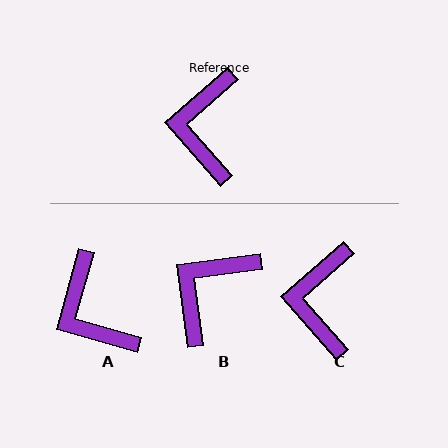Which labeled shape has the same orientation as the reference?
C.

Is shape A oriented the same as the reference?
No, it is off by about 33 degrees.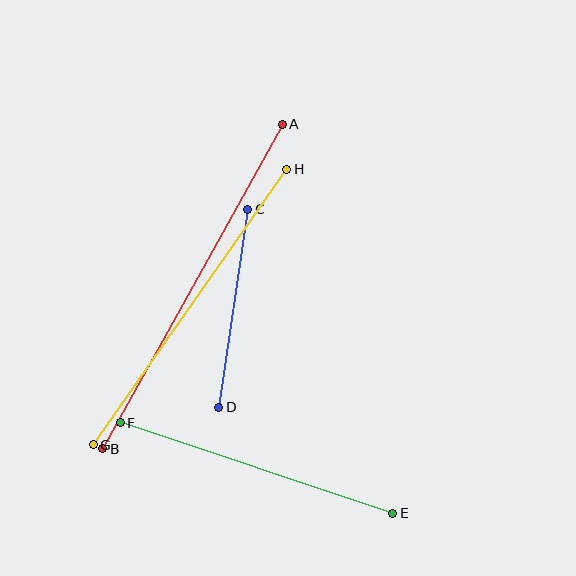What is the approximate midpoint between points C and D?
The midpoint is at approximately (233, 308) pixels.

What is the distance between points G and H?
The distance is approximately 337 pixels.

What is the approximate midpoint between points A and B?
The midpoint is at approximately (192, 287) pixels.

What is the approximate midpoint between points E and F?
The midpoint is at approximately (256, 468) pixels.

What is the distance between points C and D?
The distance is approximately 200 pixels.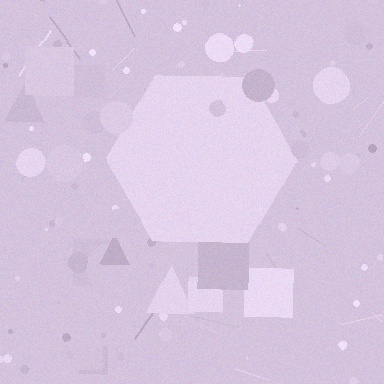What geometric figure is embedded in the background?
A hexagon is embedded in the background.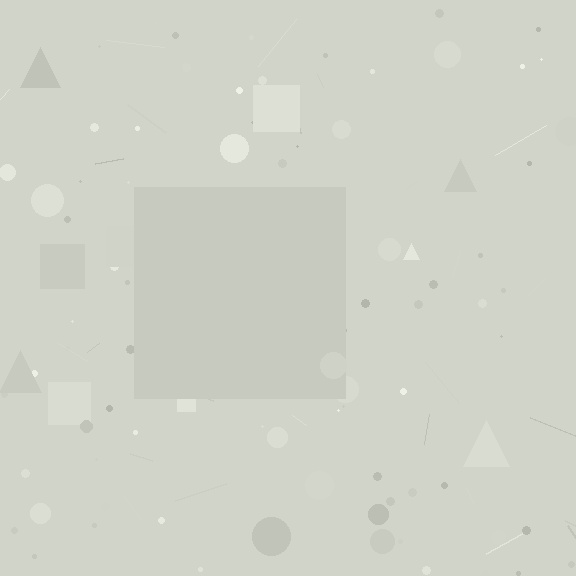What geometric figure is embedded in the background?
A square is embedded in the background.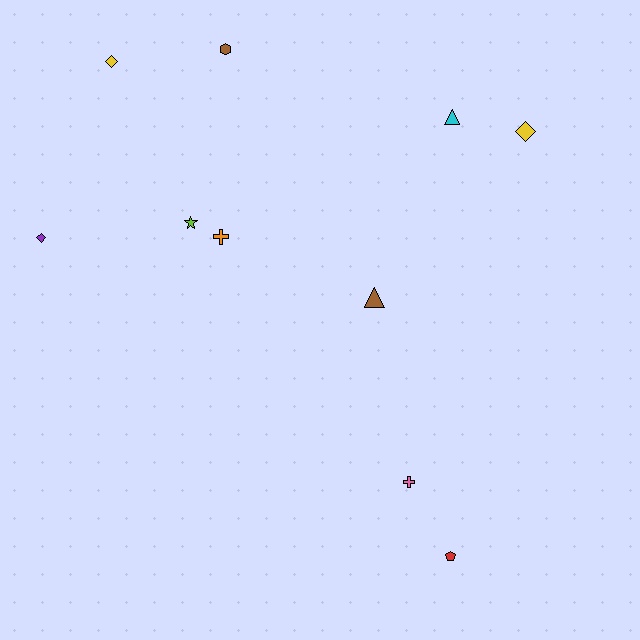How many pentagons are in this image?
There is 1 pentagon.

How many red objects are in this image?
There is 1 red object.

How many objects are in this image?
There are 10 objects.